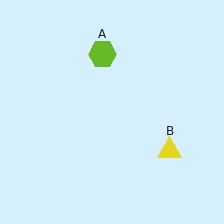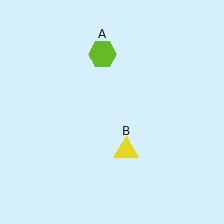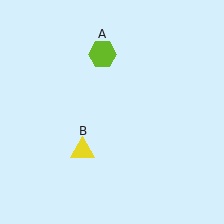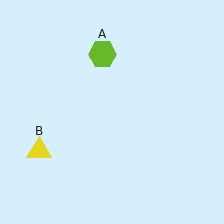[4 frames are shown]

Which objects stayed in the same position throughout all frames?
Lime hexagon (object A) remained stationary.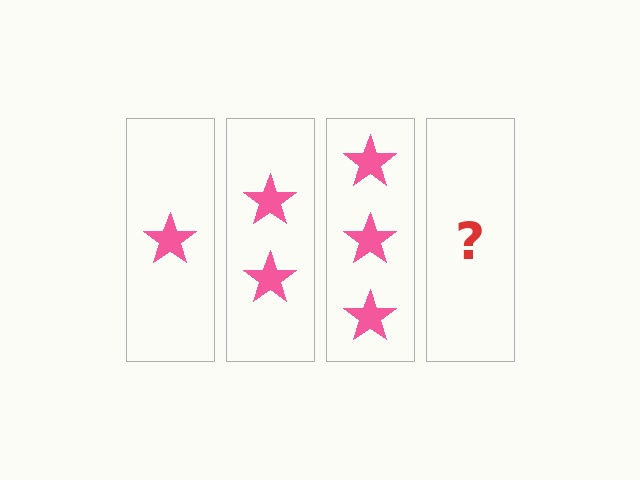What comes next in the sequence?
The next element should be 4 stars.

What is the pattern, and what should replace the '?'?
The pattern is that each step adds one more star. The '?' should be 4 stars.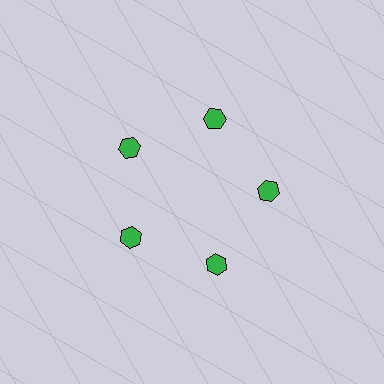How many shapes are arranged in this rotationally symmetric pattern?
There are 5 shapes, arranged in 5 groups of 1.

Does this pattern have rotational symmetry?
Yes, this pattern has 5-fold rotational symmetry. It looks the same after rotating 72 degrees around the center.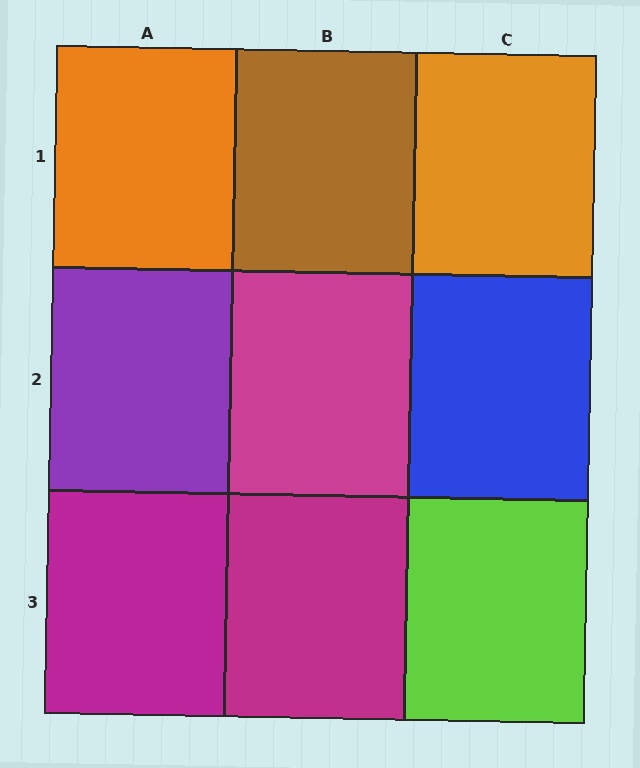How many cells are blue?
1 cell is blue.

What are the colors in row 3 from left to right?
Magenta, magenta, lime.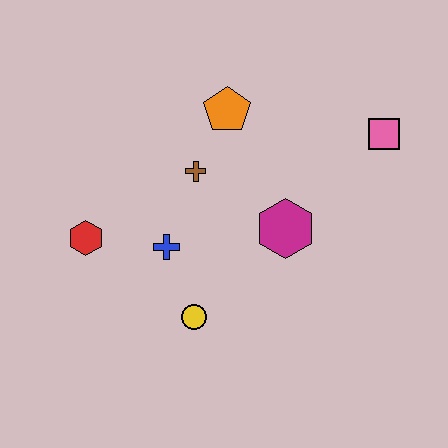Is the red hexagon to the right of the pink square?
No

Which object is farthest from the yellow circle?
The pink square is farthest from the yellow circle.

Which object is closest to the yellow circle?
The blue cross is closest to the yellow circle.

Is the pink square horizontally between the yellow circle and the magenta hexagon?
No